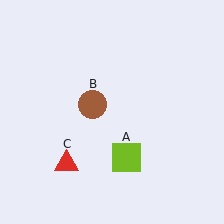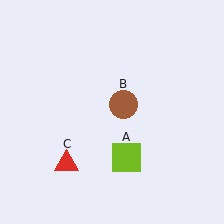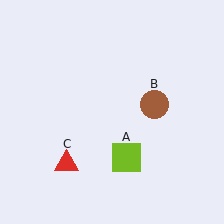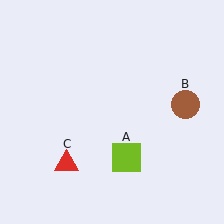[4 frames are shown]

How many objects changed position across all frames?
1 object changed position: brown circle (object B).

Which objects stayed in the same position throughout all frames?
Lime square (object A) and red triangle (object C) remained stationary.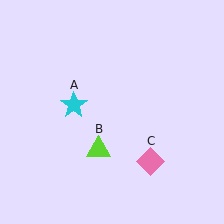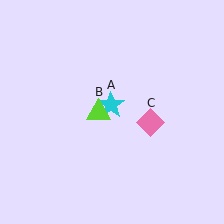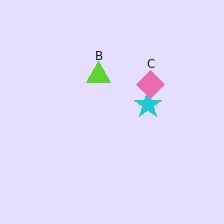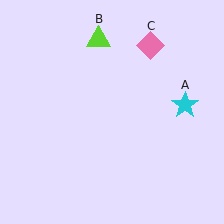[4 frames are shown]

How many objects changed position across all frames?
3 objects changed position: cyan star (object A), lime triangle (object B), pink diamond (object C).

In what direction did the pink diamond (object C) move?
The pink diamond (object C) moved up.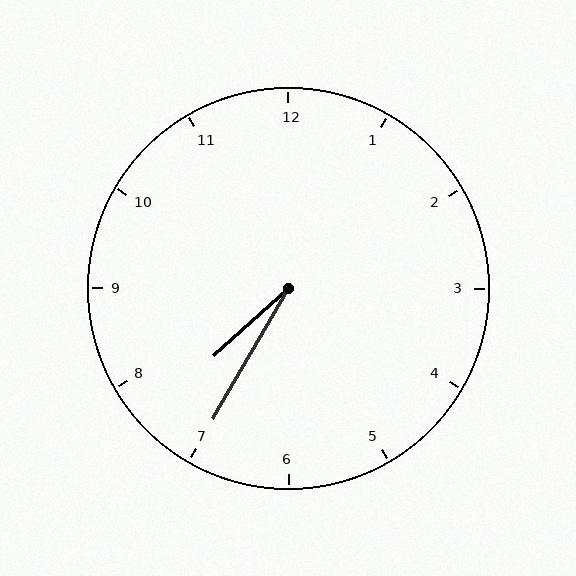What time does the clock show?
7:35.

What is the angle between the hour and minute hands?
Approximately 18 degrees.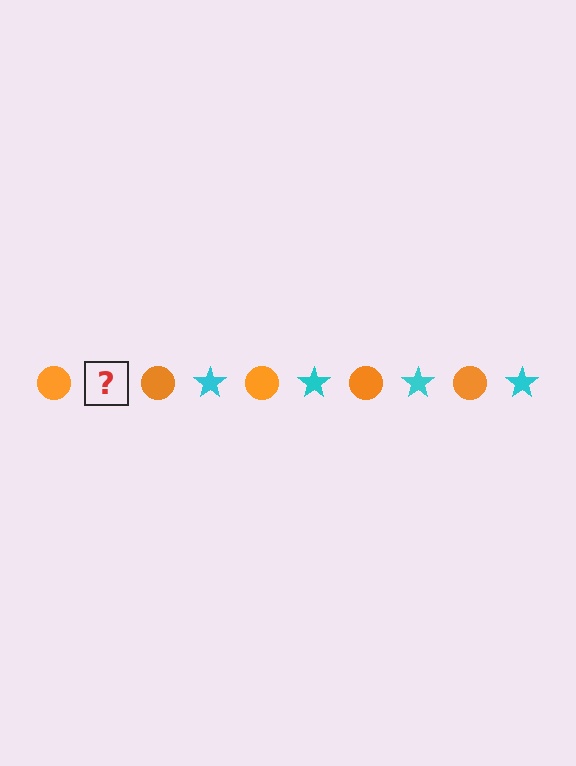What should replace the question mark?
The question mark should be replaced with a cyan star.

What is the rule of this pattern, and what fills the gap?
The rule is that the pattern alternates between orange circle and cyan star. The gap should be filled with a cyan star.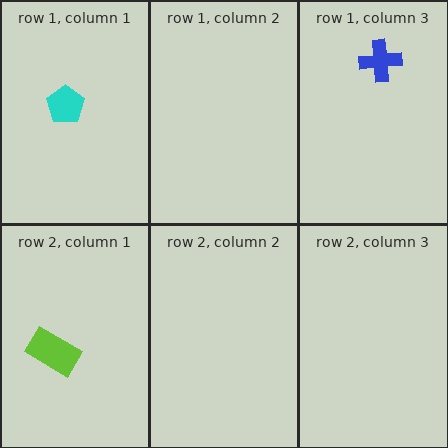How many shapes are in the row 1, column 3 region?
1.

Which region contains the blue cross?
The row 1, column 3 region.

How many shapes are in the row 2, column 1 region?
1.